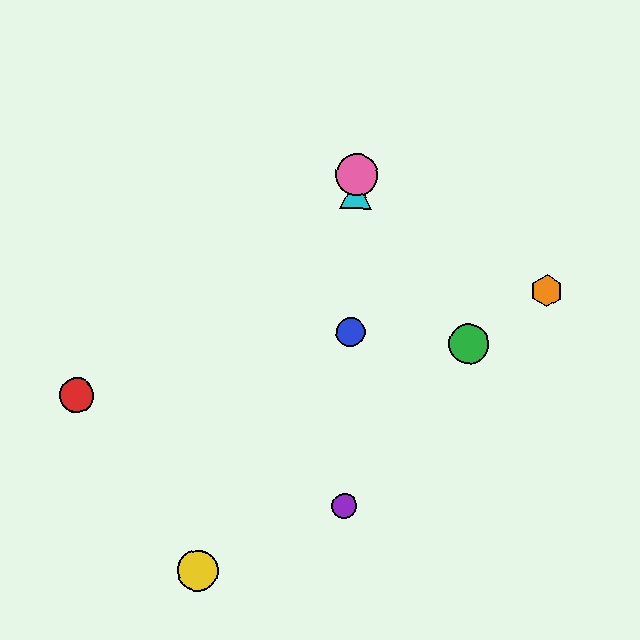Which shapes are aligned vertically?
The blue circle, the purple circle, the cyan triangle, the pink circle are aligned vertically.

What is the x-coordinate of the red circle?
The red circle is at x≈77.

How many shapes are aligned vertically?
4 shapes (the blue circle, the purple circle, the cyan triangle, the pink circle) are aligned vertically.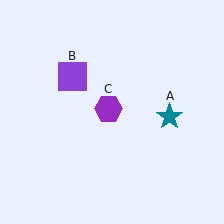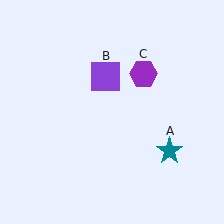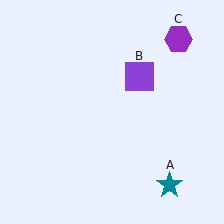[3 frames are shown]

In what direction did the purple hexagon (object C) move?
The purple hexagon (object C) moved up and to the right.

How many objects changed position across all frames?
3 objects changed position: teal star (object A), purple square (object B), purple hexagon (object C).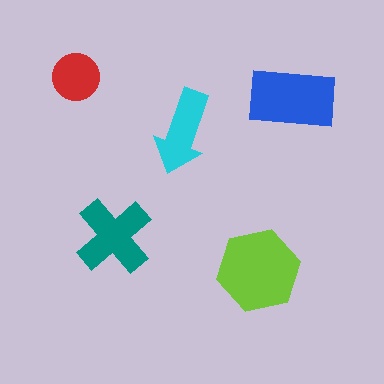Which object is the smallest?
The red circle.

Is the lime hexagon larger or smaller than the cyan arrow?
Larger.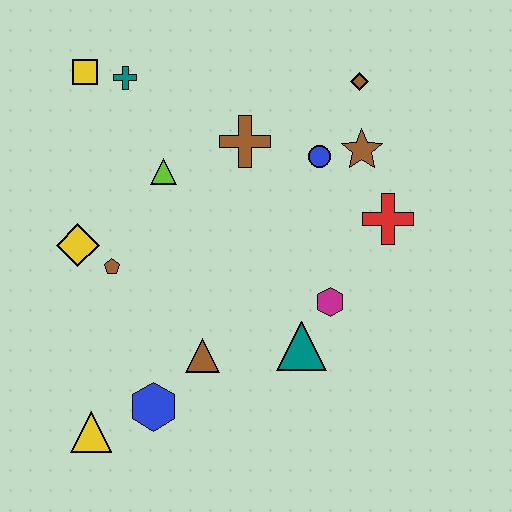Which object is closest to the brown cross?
The blue circle is closest to the brown cross.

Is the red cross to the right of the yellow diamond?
Yes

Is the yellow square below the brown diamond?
No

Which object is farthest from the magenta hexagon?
The yellow square is farthest from the magenta hexagon.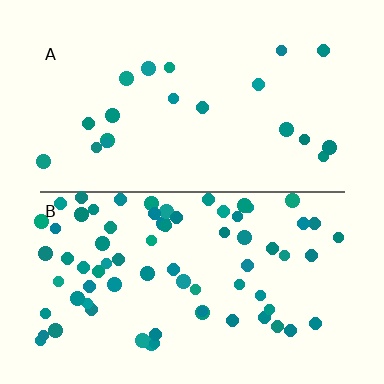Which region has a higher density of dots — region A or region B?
B (the bottom).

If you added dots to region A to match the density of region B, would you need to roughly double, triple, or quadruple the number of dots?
Approximately quadruple.